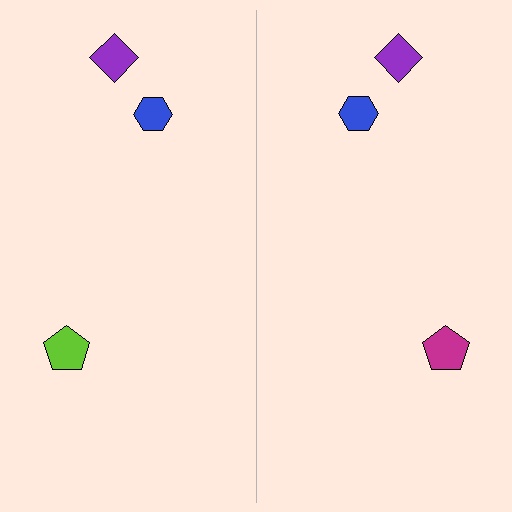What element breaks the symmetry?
The magenta pentagon on the right side breaks the symmetry — its mirror counterpart is lime.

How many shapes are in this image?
There are 6 shapes in this image.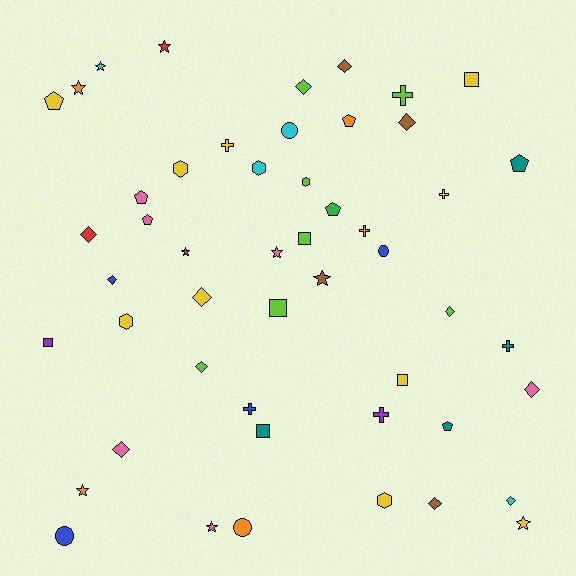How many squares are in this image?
There are 6 squares.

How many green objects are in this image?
There is 1 green object.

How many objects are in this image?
There are 50 objects.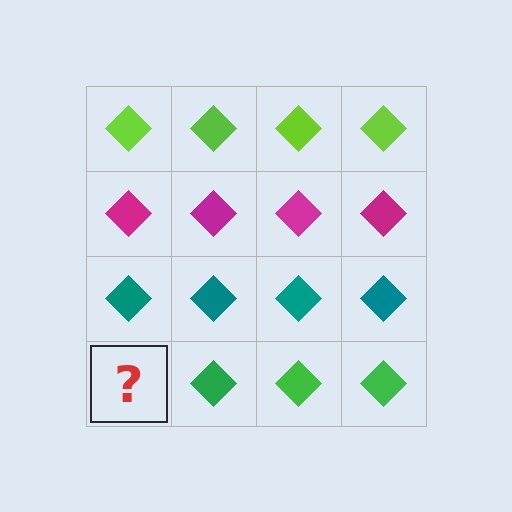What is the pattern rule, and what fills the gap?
The rule is that each row has a consistent color. The gap should be filled with a green diamond.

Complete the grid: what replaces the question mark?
The question mark should be replaced with a green diamond.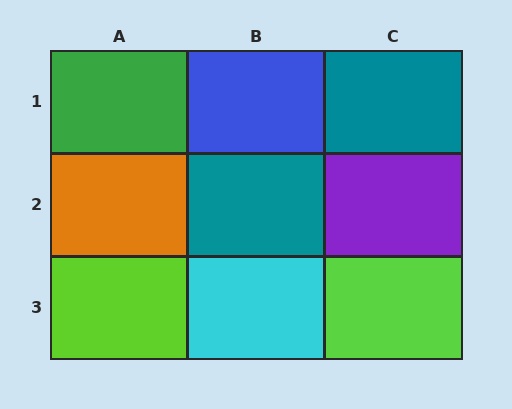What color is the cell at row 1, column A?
Green.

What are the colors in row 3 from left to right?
Lime, cyan, lime.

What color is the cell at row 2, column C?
Purple.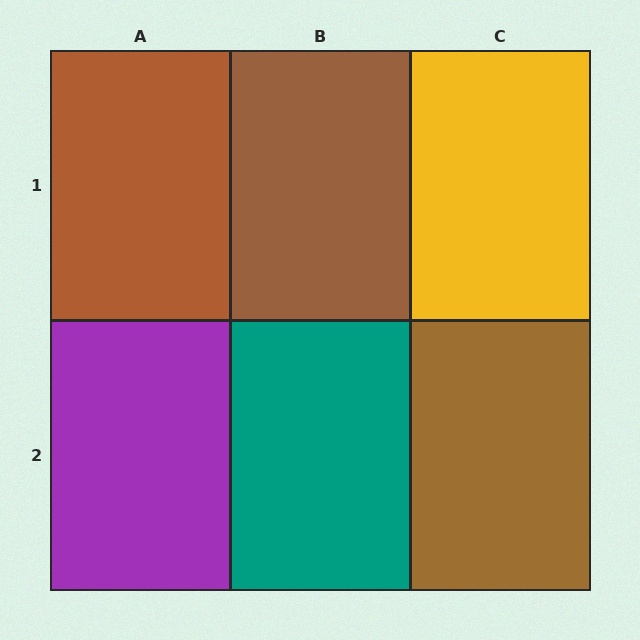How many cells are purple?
1 cell is purple.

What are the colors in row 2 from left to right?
Purple, teal, brown.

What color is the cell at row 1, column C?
Yellow.